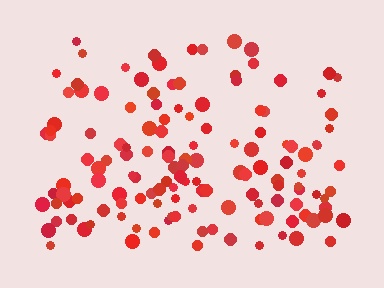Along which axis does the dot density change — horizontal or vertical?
Vertical.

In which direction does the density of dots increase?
From top to bottom, with the bottom side densest.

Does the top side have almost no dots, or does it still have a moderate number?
Still a moderate number, just noticeably fewer than the bottom.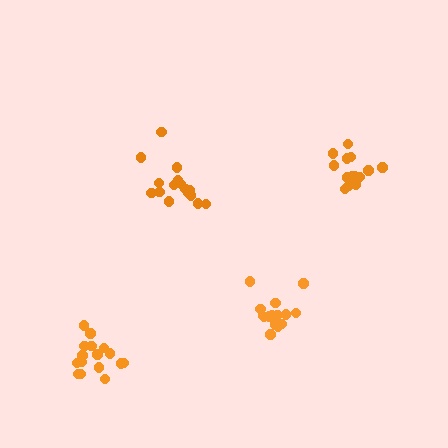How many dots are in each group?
Group 1: 17 dots, Group 2: 17 dots, Group 3: 16 dots, Group 4: 14 dots (64 total).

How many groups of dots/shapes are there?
There are 4 groups.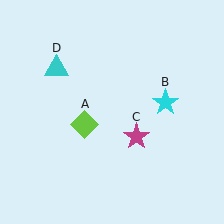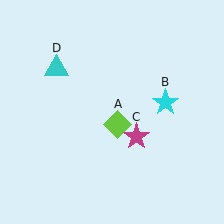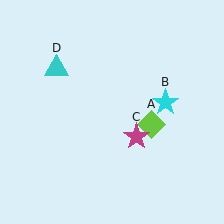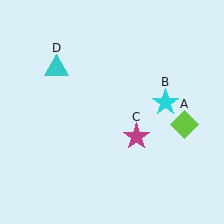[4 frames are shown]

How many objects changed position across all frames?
1 object changed position: lime diamond (object A).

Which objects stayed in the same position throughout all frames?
Cyan star (object B) and magenta star (object C) and cyan triangle (object D) remained stationary.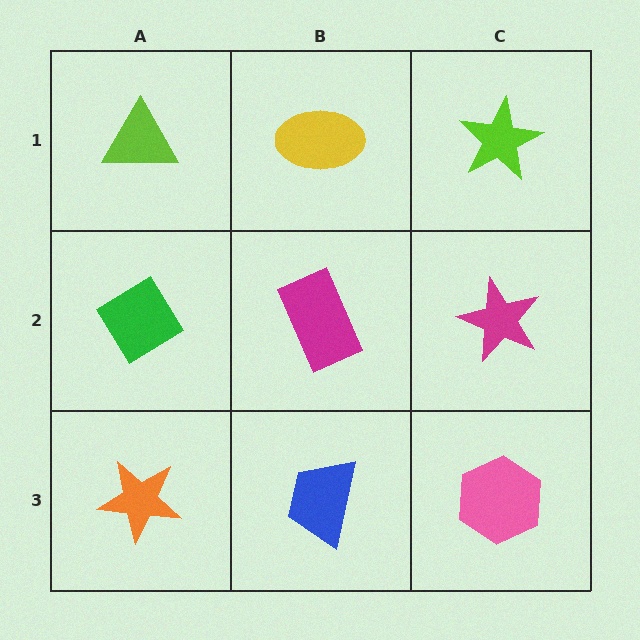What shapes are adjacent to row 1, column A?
A green diamond (row 2, column A), a yellow ellipse (row 1, column B).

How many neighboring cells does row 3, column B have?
3.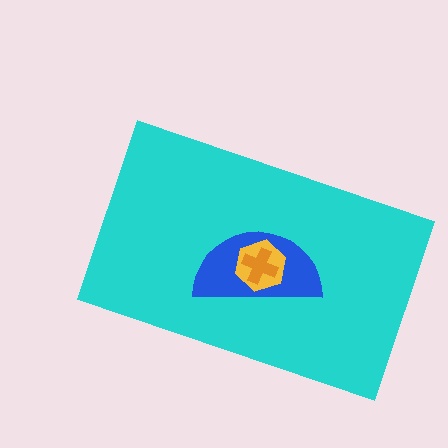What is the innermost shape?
The orange cross.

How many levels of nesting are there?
4.